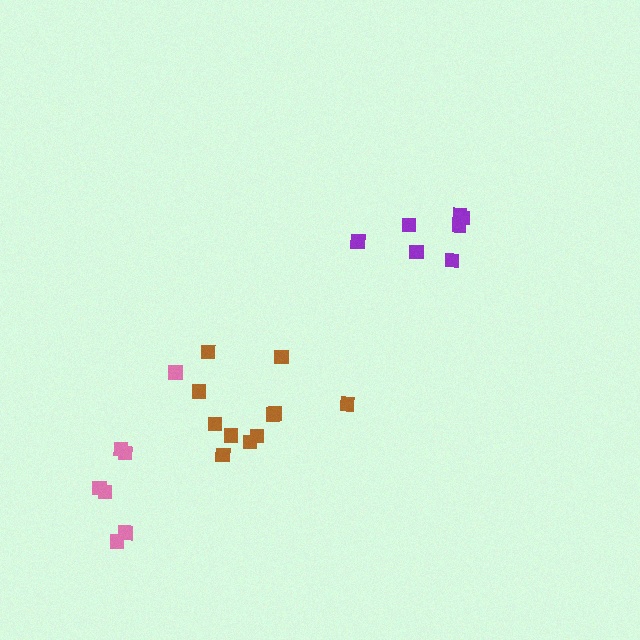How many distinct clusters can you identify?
There are 3 distinct clusters.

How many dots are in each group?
Group 1: 7 dots, Group 2: 11 dots, Group 3: 7 dots (25 total).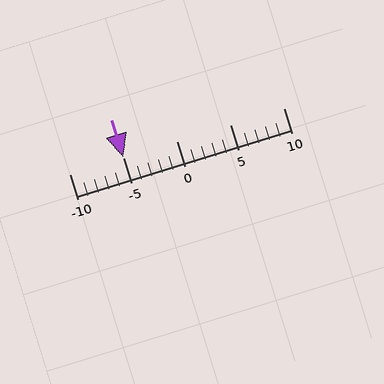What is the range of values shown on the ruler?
The ruler shows values from -10 to 10.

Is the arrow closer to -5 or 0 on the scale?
The arrow is closer to -5.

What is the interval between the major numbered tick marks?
The major tick marks are spaced 5 units apart.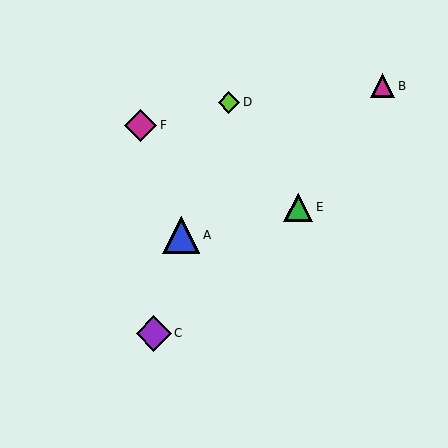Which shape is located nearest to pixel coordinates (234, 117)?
The lime diamond (labeled D) at (229, 102) is nearest to that location.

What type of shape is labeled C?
Shape C is a purple diamond.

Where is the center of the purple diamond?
The center of the purple diamond is at (154, 333).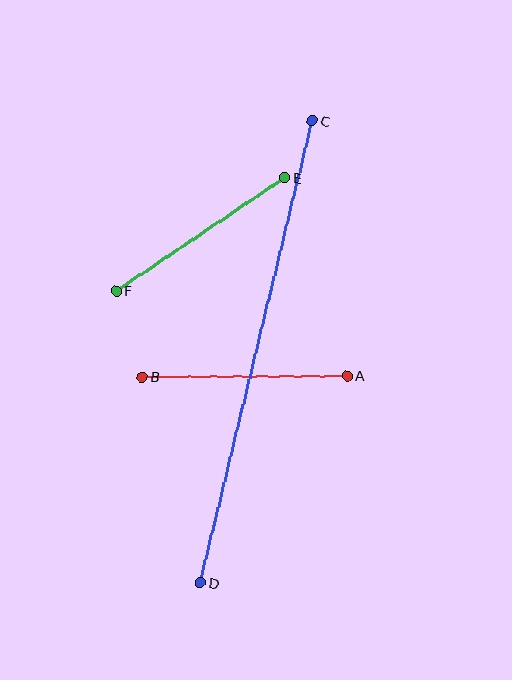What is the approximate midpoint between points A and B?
The midpoint is at approximately (245, 376) pixels.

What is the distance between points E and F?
The distance is approximately 203 pixels.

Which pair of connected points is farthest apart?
Points C and D are farthest apart.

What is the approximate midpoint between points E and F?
The midpoint is at approximately (200, 234) pixels.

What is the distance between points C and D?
The distance is approximately 475 pixels.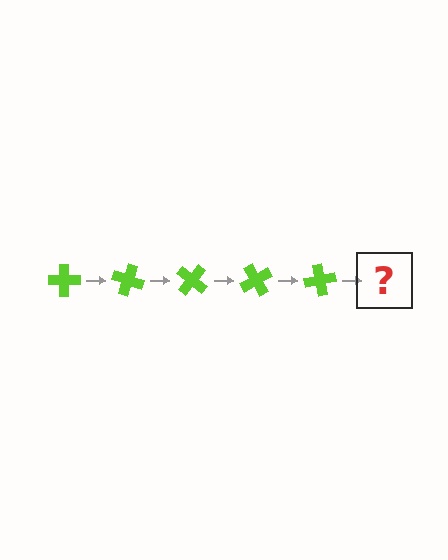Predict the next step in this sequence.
The next step is a lime cross rotated 100 degrees.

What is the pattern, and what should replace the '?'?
The pattern is that the cross rotates 20 degrees each step. The '?' should be a lime cross rotated 100 degrees.